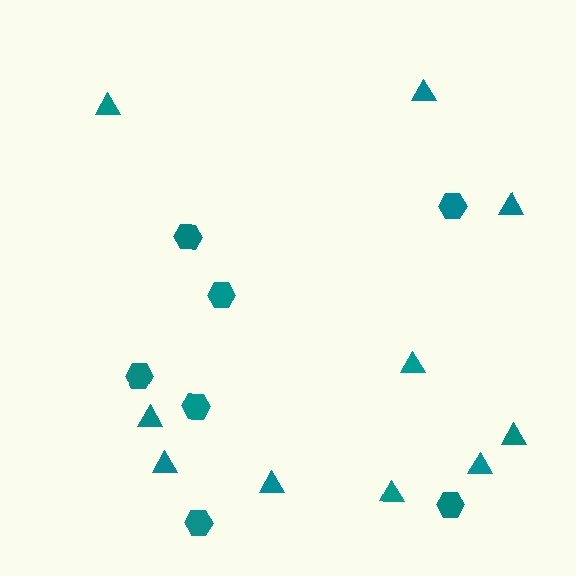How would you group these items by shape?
There are 2 groups: one group of hexagons (7) and one group of triangles (10).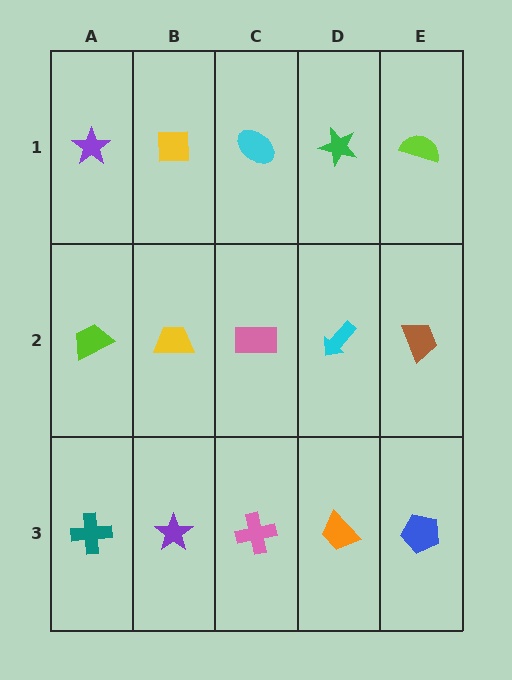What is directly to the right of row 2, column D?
A brown trapezoid.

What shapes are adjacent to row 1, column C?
A pink rectangle (row 2, column C), a yellow square (row 1, column B), a green star (row 1, column D).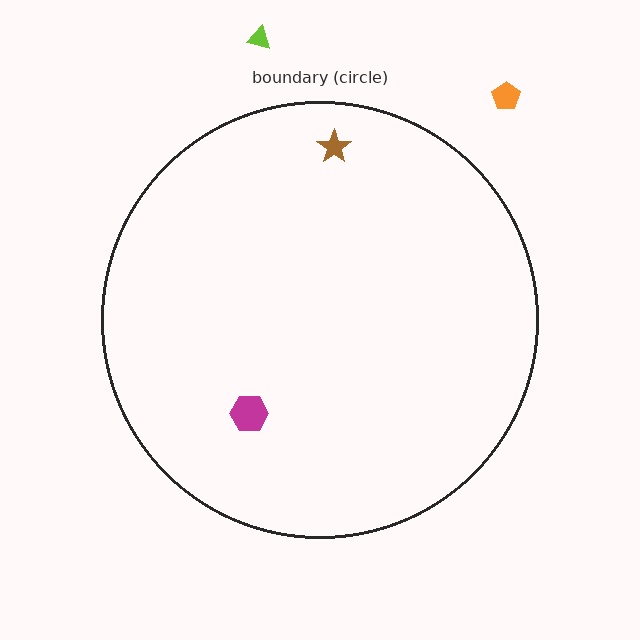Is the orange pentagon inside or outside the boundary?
Outside.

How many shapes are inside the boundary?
2 inside, 2 outside.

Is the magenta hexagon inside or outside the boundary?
Inside.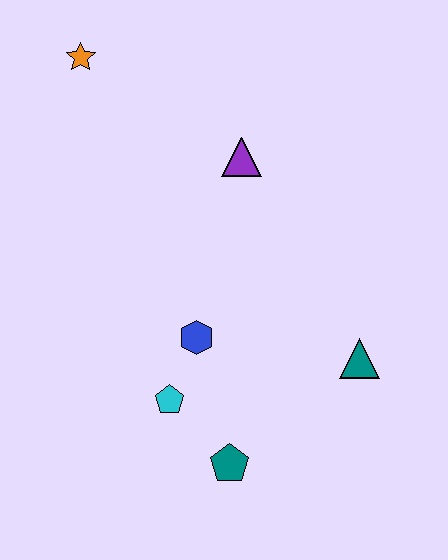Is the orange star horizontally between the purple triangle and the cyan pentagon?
No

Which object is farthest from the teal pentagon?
The orange star is farthest from the teal pentagon.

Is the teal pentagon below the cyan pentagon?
Yes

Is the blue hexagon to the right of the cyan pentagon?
Yes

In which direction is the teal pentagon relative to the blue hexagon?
The teal pentagon is below the blue hexagon.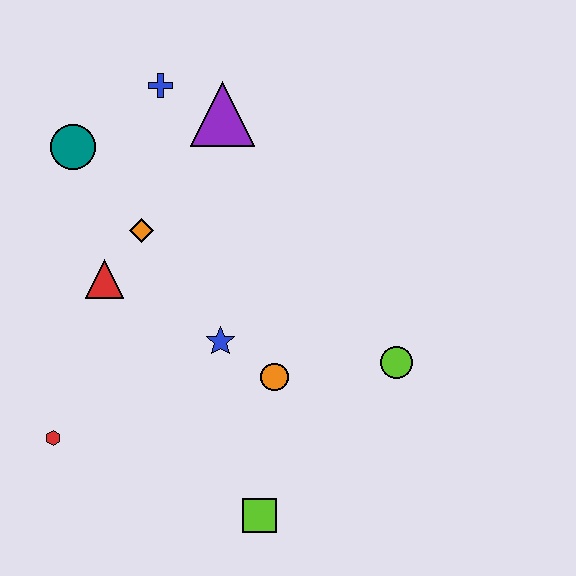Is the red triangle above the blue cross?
No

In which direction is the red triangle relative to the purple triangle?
The red triangle is below the purple triangle.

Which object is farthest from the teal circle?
The lime square is farthest from the teal circle.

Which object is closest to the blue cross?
The purple triangle is closest to the blue cross.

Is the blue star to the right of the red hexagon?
Yes